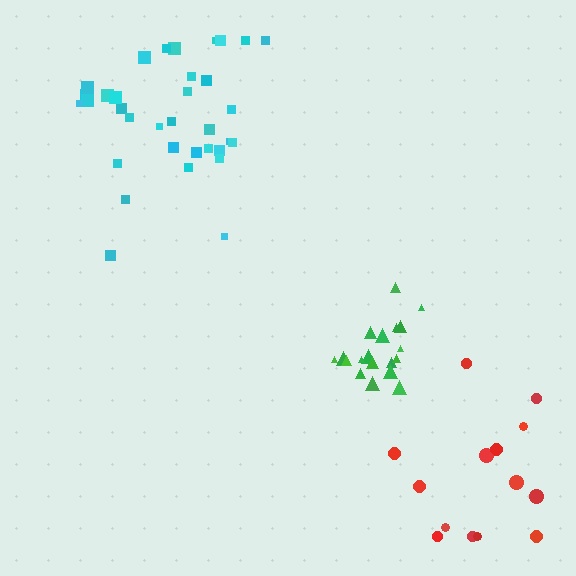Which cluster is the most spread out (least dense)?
Red.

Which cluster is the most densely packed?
Green.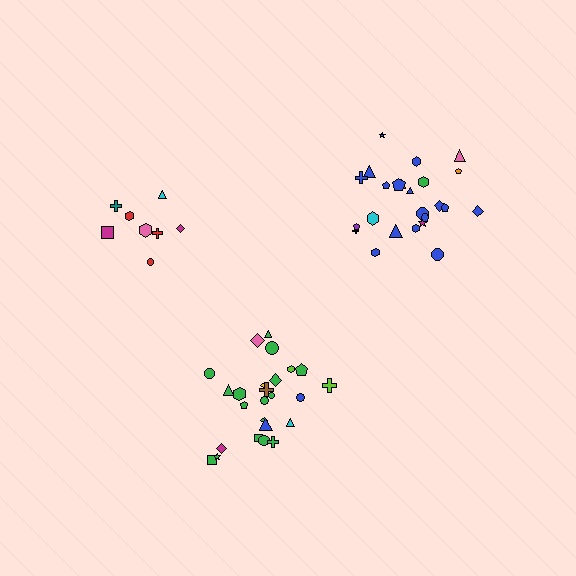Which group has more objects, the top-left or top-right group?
The top-right group.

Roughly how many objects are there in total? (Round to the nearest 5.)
Roughly 60 objects in total.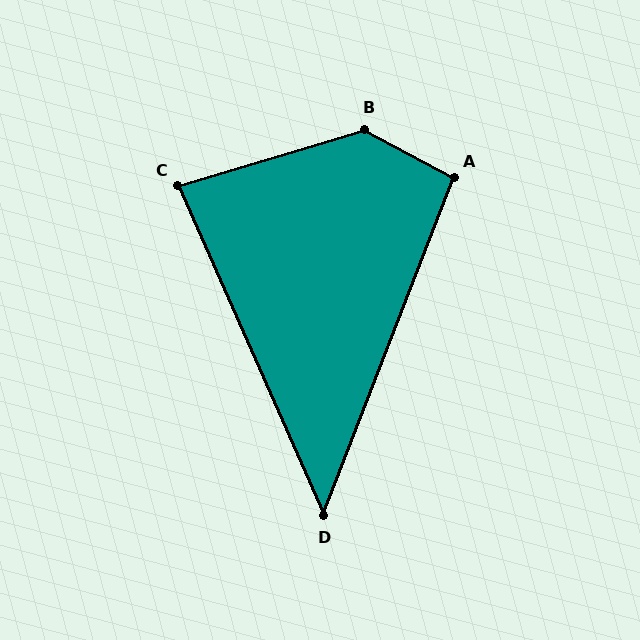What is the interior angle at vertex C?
Approximately 83 degrees (acute).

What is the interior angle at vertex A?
Approximately 97 degrees (obtuse).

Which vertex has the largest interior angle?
B, at approximately 135 degrees.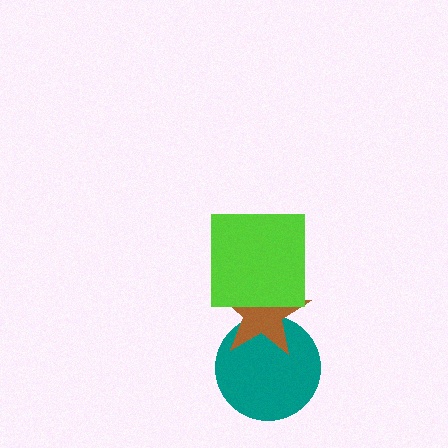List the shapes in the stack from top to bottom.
From top to bottom: the lime square, the brown star, the teal circle.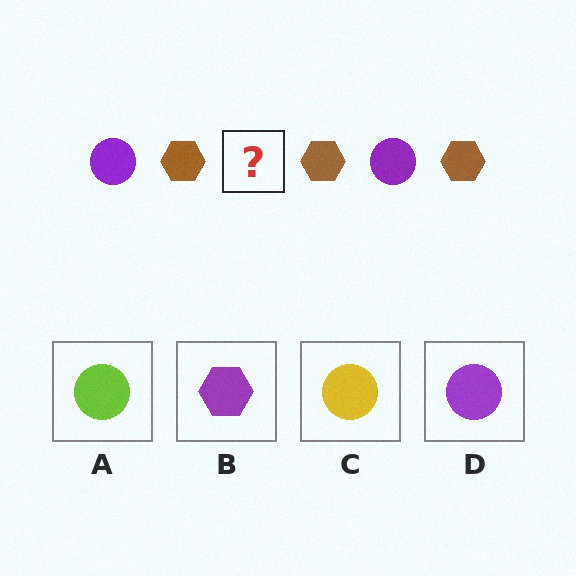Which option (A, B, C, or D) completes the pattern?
D.